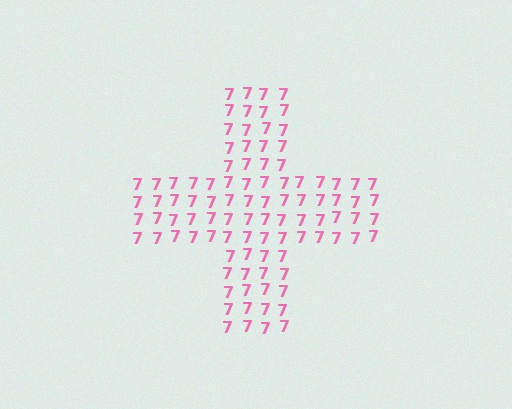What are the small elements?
The small elements are digit 7's.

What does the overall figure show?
The overall figure shows a cross.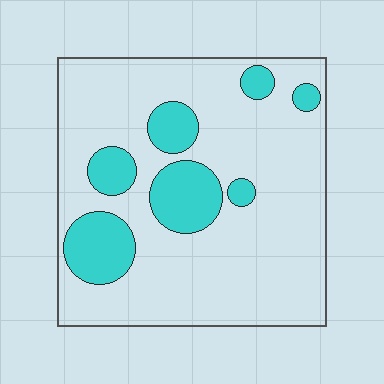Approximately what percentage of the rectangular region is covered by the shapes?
Approximately 20%.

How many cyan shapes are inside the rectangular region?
7.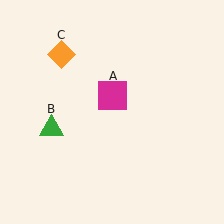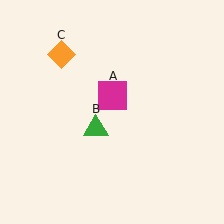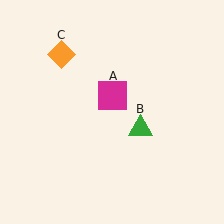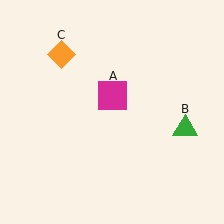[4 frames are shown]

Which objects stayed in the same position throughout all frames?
Magenta square (object A) and orange diamond (object C) remained stationary.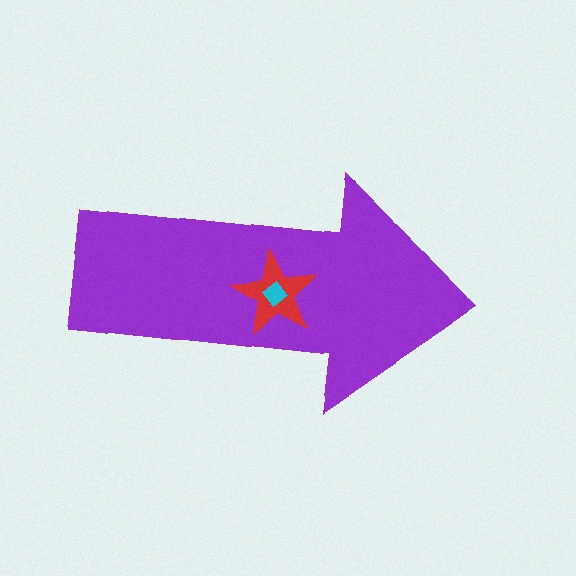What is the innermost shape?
The cyan diamond.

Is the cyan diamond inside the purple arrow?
Yes.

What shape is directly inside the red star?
The cyan diamond.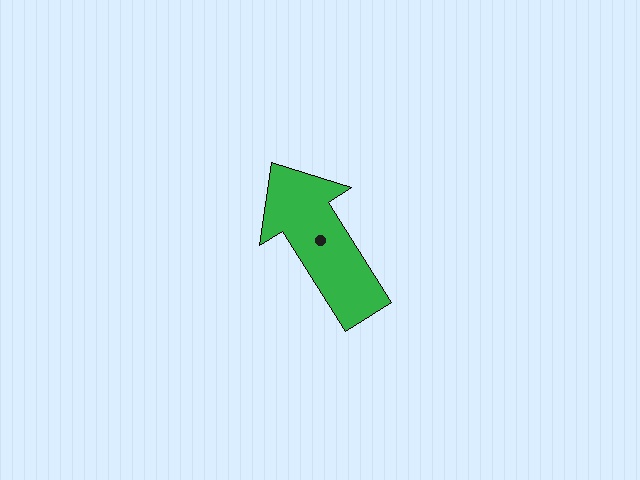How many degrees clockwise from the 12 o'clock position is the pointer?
Approximately 328 degrees.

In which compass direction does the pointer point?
Northwest.